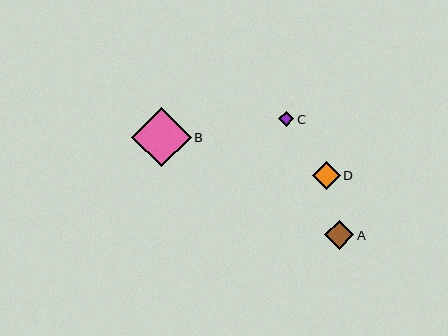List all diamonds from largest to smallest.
From largest to smallest: B, A, D, C.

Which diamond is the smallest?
Diamond C is the smallest with a size of approximately 15 pixels.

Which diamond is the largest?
Diamond B is the largest with a size of approximately 59 pixels.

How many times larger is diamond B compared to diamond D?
Diamond B is approximately 2.1 times the size of diamond D.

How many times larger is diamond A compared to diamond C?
Diamond A is approximately 1.9 times the size of diamond C.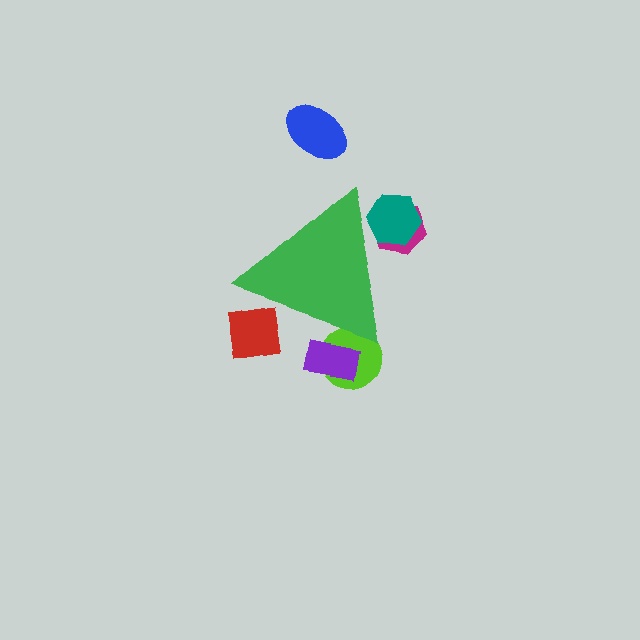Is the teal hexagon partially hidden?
Yes, the teal hexagon is partially hidden behind the green triangle.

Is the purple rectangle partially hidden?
Yes, the purple rectangle is partially hidden behind the green triangle.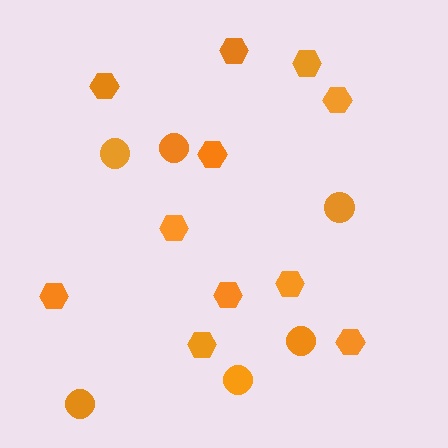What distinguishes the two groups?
There are 2 groups: one group of circles (6) and one group of hexagons (11).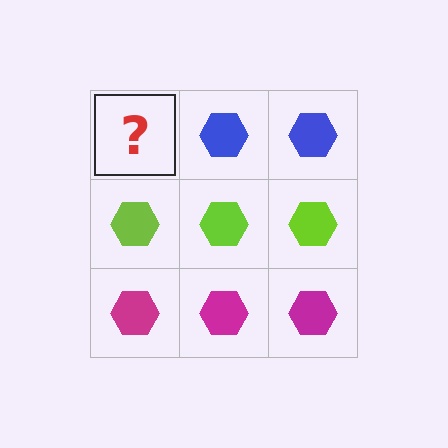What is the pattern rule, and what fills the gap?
The rule is that each row has a consistent color. The gap should be filled with a blue hexagon.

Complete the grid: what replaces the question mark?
The question mark should be replaced with a blue hexagon.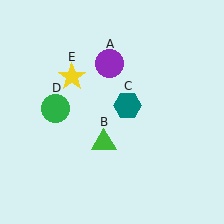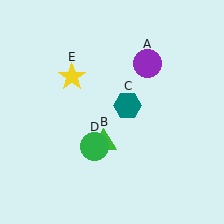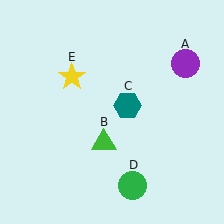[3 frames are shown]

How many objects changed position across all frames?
2 objects changed position: purple circle (object A), green circle (object D).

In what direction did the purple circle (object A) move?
The purple circle (object A) moved right.